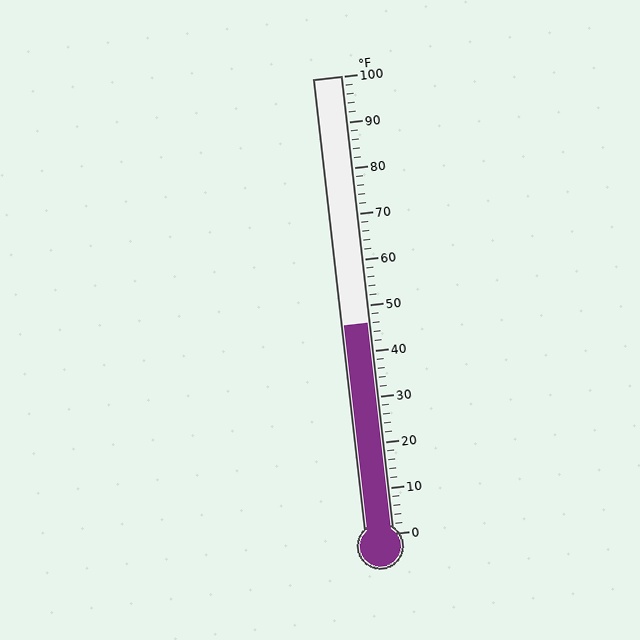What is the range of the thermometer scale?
The thermometer scale ranges from 0°F to 100°F.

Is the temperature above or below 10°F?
The temperature is above 10°F.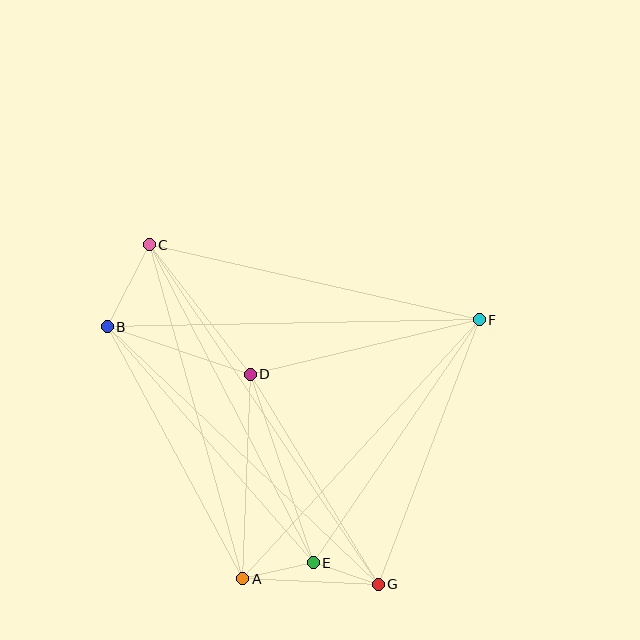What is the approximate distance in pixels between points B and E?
The distance between B and E is approximately 313 pixels.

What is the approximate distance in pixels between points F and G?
The distance between F and G is approximately 283 pixels.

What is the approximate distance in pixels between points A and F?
The distance between A and F is approximately 351 pixels.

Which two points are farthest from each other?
Points C and G are farthest from each other.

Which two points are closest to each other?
Points E and G are closest to each other.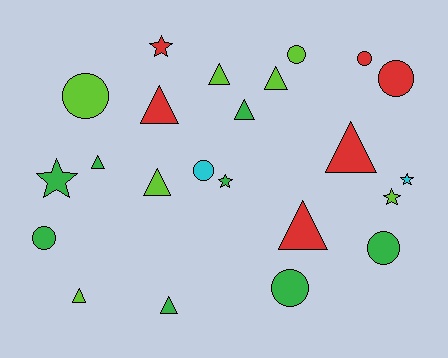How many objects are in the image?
There are 23 objects.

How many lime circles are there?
There are 2 lime circles.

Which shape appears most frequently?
Triangle, with 10 objects.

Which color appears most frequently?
Green, with 8 objects.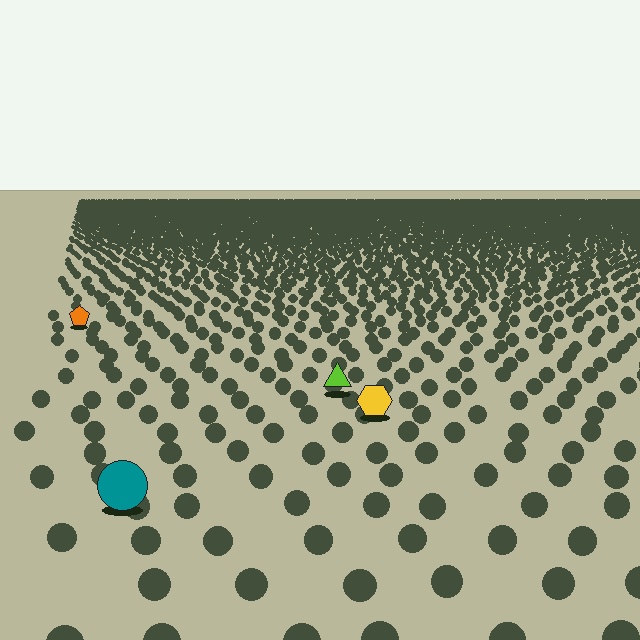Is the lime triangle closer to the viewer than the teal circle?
No. The teal circle is closer — you can tell from the texture gradient: the ground texture is coarser near it.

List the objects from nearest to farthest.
From nearest to farthest: the teal circle, the yellow hexagon, the lime triangle, the orange pentagon.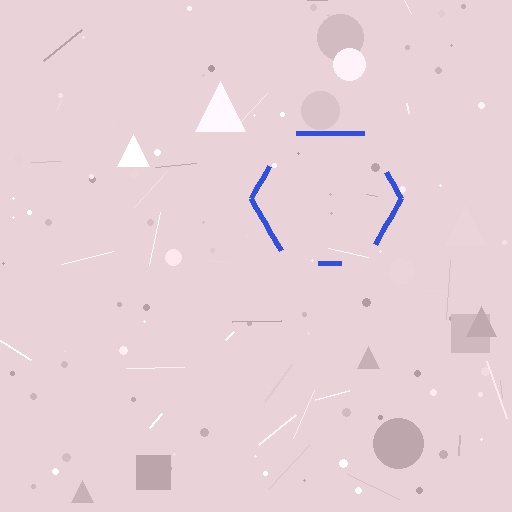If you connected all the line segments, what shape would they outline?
They would outline a hexagon.